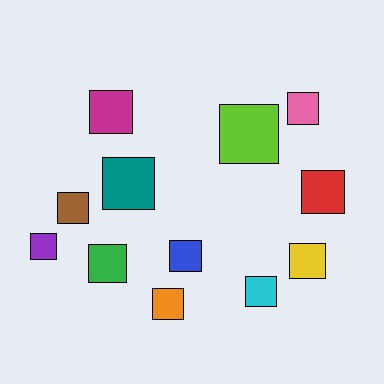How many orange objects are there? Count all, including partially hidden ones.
There is 1 orange object.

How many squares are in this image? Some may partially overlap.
There are 12 squares.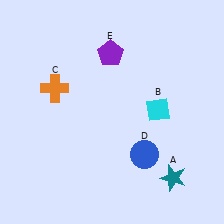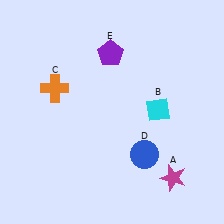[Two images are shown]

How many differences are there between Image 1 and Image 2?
There is 1 difference between the two images.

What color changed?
The star (A) changed from teal in Image 1 to magenta in Image 2.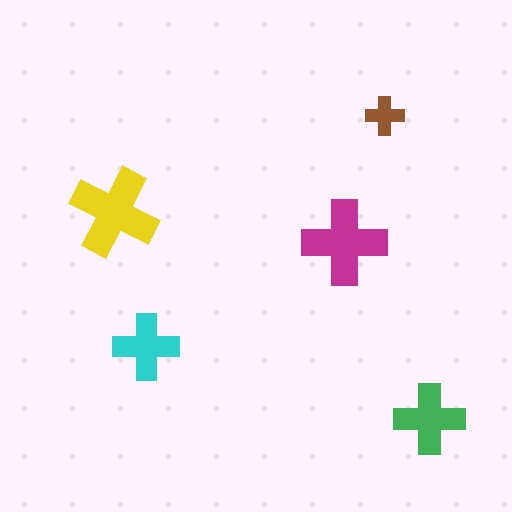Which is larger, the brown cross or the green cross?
The green one.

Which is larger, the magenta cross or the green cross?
The magenta one.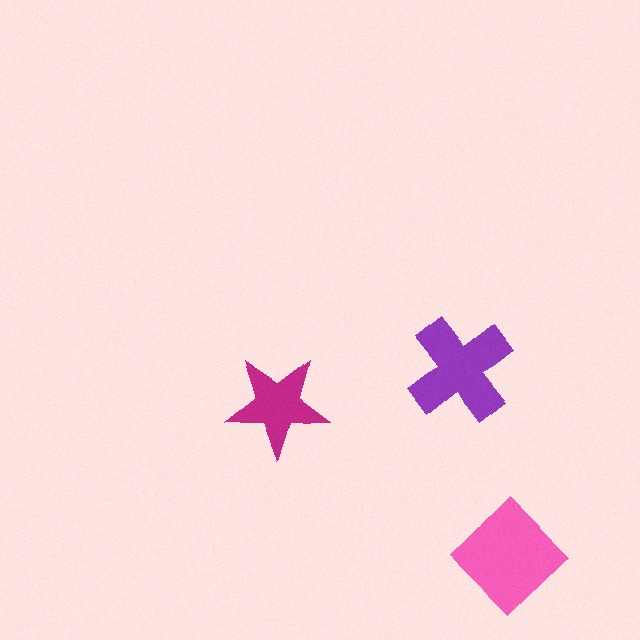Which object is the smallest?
The magenta star.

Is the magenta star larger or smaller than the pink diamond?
Smaller.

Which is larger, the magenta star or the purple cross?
The purple cross.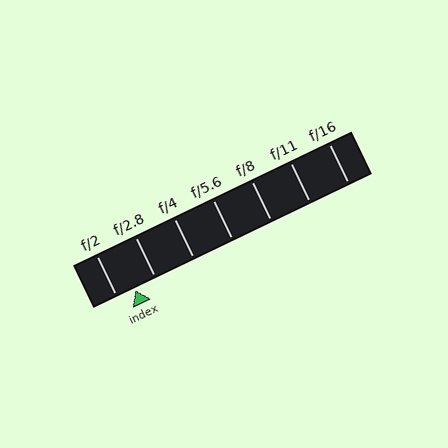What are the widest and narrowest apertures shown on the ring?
The widest aperture shown is f/2 and the narrowest is f/16.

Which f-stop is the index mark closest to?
The index mark is closest to f/2.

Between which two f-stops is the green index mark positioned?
The index mark is between f/2 and f/2.8.